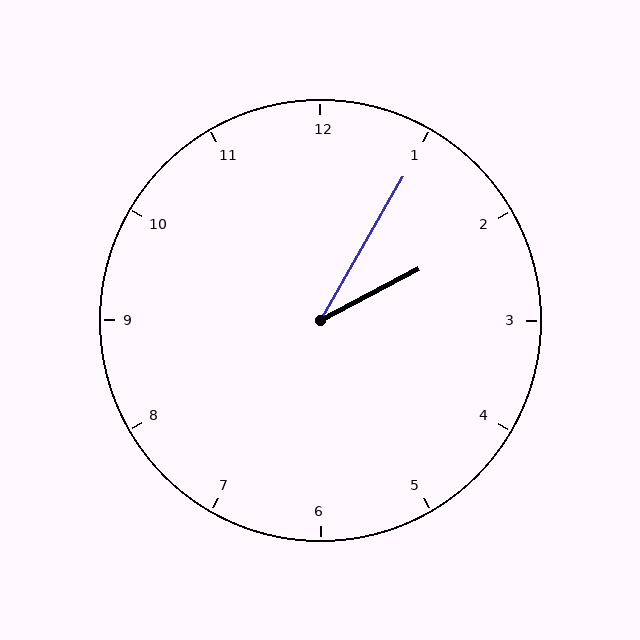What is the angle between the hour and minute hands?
Approximately 32 degrees.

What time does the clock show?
2:05.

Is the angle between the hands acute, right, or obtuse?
It is acute.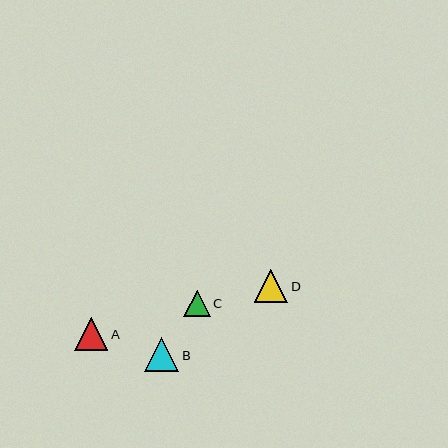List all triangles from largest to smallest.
From largest to smallest: B, D, A, C.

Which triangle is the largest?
Triangle B is the largest with a size of approximately 34 pixels.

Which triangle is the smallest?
Triangle C is the smallest with a size of approximately 26 pixels.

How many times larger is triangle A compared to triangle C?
Triangle A is approximately 1.2 times the size of triangle C.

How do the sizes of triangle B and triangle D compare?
Triangle B and triangle D are approximately the same size.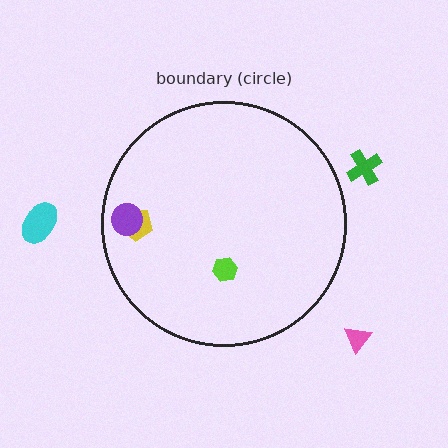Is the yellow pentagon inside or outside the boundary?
Inside.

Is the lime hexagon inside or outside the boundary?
Inside.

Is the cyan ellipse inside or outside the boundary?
Outside.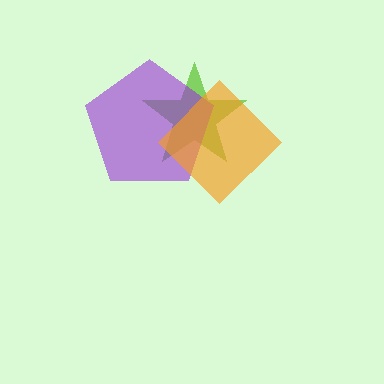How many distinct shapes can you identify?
There are 3 distinct shapes: a lime star, a purple pentagon, an orange diamond.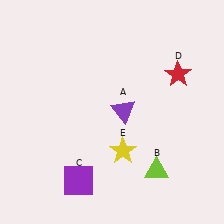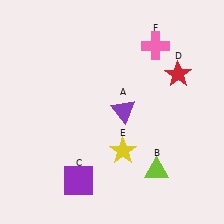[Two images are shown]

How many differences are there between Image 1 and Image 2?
There is 1 difference between the two images.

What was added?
A pink cross (F) was added in Image 2.